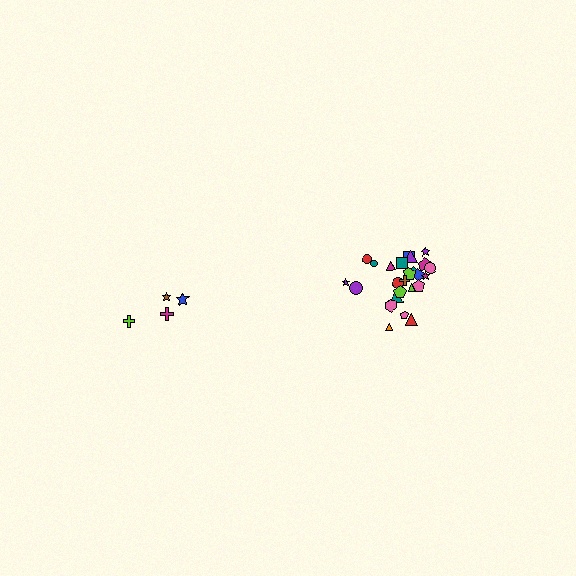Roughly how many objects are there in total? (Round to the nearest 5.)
Roughly 30 objects in total.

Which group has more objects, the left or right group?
The right group.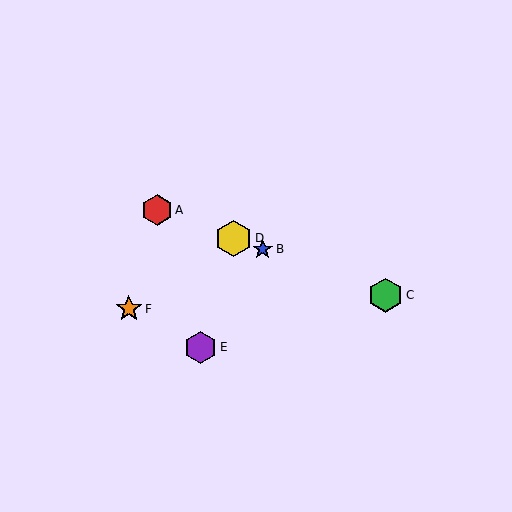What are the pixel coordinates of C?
Object C is at (386, 295).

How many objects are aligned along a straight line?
4 objects (A, B, C, D) are aligned along a straight line.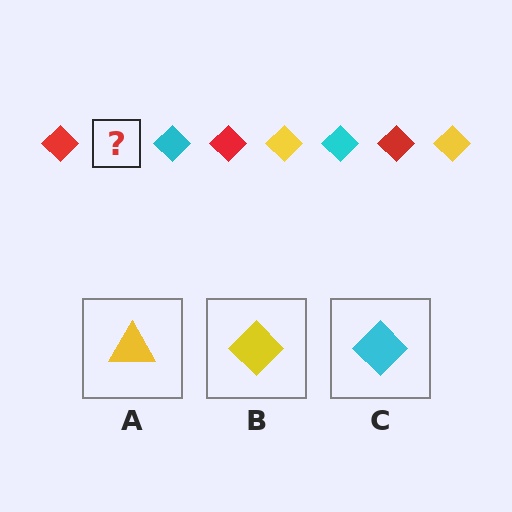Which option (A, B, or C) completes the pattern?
B.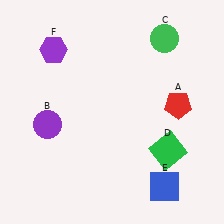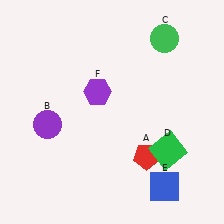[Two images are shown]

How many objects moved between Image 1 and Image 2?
2 objects moved between the two images.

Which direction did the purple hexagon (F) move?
The purple hexagon (F) moved right.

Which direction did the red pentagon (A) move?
The red pentagon (A) moved down.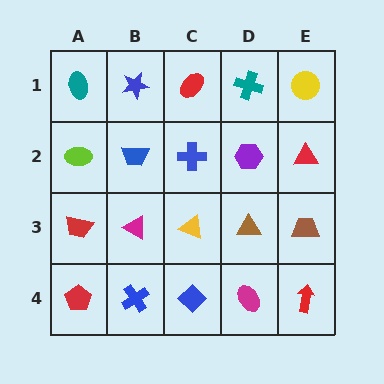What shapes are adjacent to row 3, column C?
A blue cross (row 2, column C), a blue diamond (row 4, column C), a magenta triangle (row 3, column B), a brown triangle (row 3, column D).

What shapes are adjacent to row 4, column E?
A brown trapezoid (row 3, column E), a magenta ellipse (row 4, column D).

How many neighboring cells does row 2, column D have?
4.